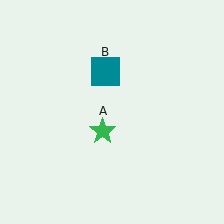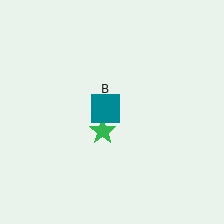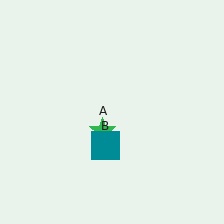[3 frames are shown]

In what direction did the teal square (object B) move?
The teal square (object B) moved down.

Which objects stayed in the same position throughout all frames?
Green star (object A) remained stationary.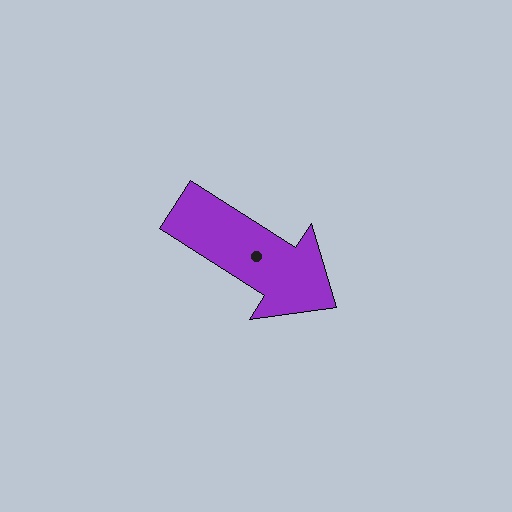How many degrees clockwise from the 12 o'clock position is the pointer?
Approximately 123 degrees.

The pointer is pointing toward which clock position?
Roughly 4 o'clock.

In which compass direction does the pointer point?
Southeast.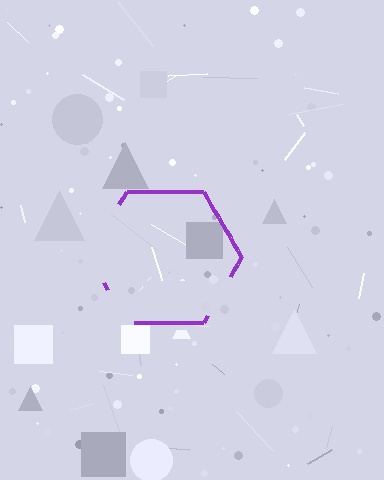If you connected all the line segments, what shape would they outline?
They would outline a hexagon.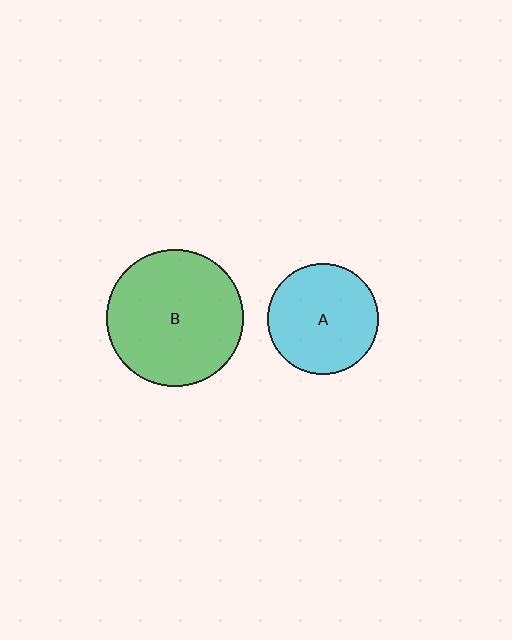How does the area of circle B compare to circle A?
Approximately 1.5 times.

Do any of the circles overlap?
No, none of the circles overlap.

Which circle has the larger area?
Circle B (green).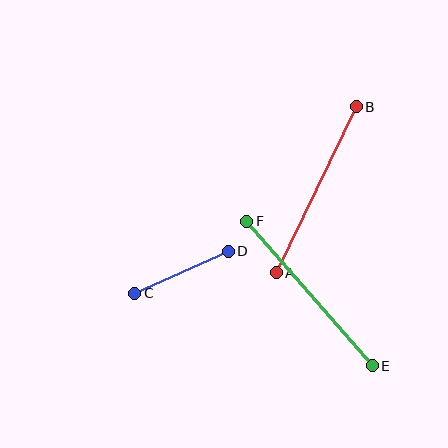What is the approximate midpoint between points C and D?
The midpoint is at approximately (182, 272) pixels.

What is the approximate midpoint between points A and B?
The midpoint is at approximately (316, 190) pixels.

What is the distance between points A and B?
The distance is approximately 184 pixels.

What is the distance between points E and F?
The distance is approximately 191 pixels.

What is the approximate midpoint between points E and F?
The midpoint is at approximately (309, 294) pixels.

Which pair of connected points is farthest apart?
Points E and F are farthest apart.